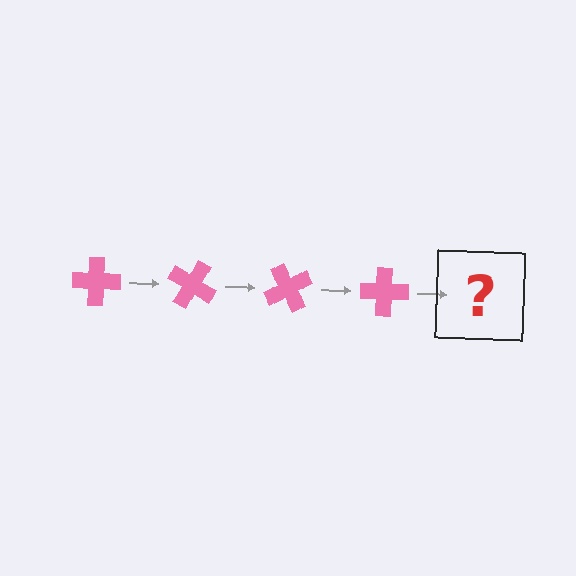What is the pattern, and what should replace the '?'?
The pattern is that the cross rotates 30 degrees each step. The '?' should be a pink cross rotated 120 degrees.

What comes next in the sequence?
The next element should be a pink cross rotated 120 degrees.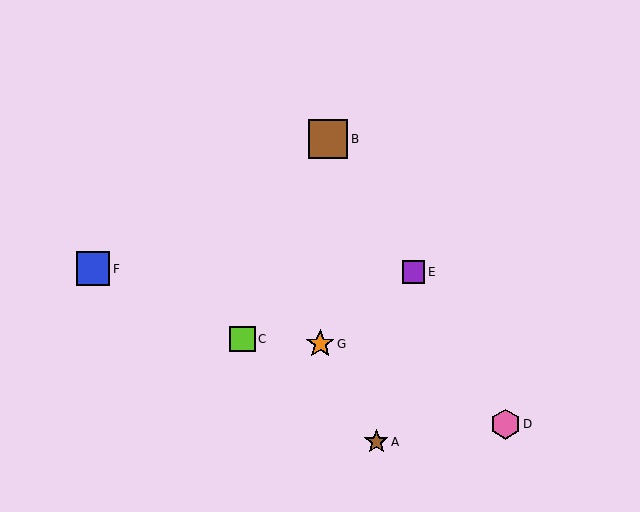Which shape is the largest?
The brown square (labeled B) is the largest.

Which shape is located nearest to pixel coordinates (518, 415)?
The pink hexagon (labeled D) at (505, 424) is nearest to that location.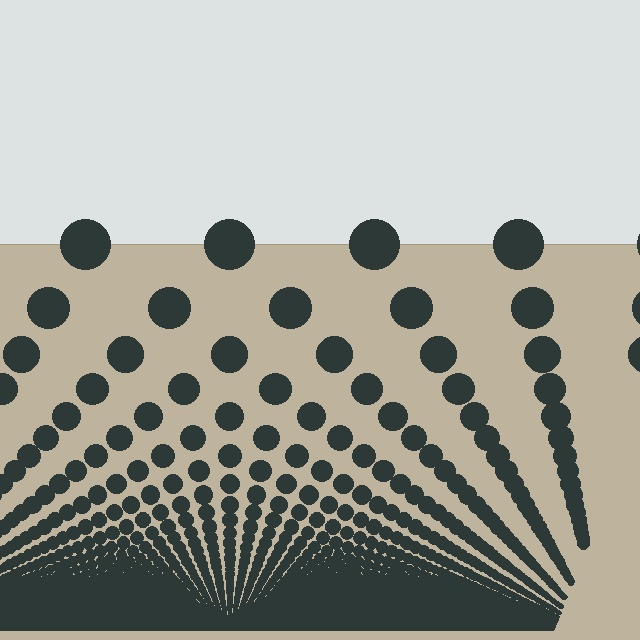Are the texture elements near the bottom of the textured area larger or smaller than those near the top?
Smaller. The gradient is inverted — elements near the bottom are smaller and denser.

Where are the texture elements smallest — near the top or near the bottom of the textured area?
Near the bottom.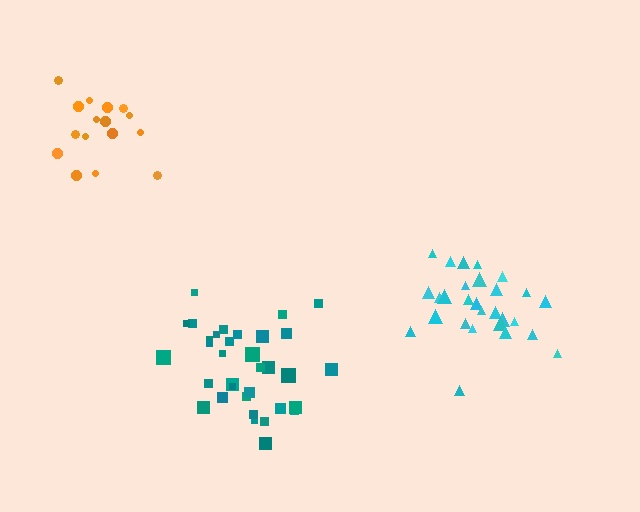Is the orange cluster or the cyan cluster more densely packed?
Orange.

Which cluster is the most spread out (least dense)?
Cyan.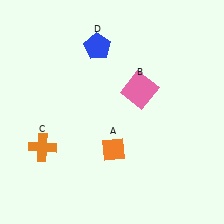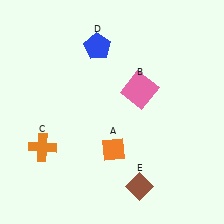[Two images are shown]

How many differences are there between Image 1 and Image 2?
There is 1 difference between the two images.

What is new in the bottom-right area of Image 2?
A brown diamond (E) was added in the bottom-right area of Image 2.